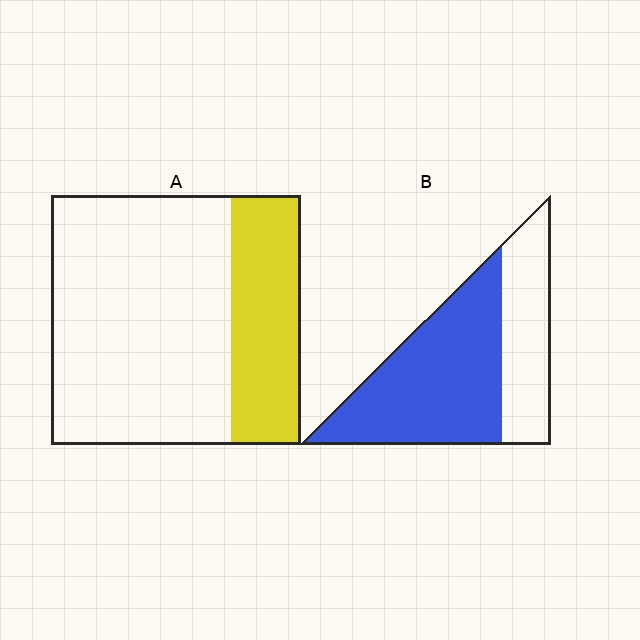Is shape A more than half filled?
No.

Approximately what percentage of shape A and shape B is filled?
A is approximately 30% and B is approximately 65%.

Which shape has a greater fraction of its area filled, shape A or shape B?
Shape B.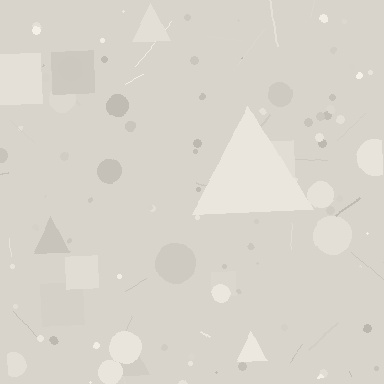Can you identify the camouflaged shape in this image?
The camouflaged shape is a triangle.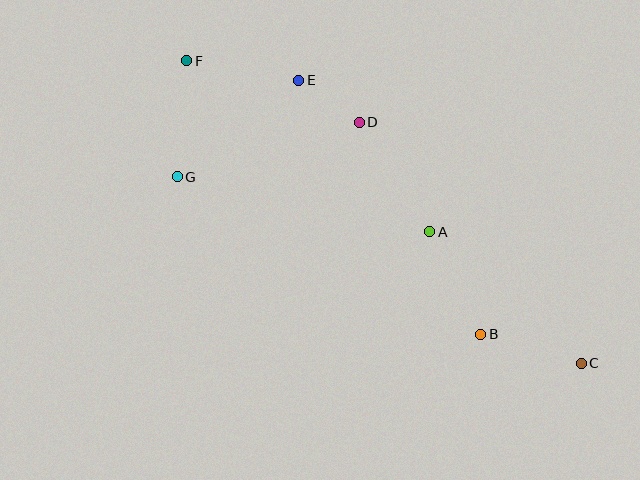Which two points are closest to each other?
Points D and E are closest to each other.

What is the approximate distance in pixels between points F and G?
The distance between F and G is approximately 117 pixels.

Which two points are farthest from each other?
Points C and F are farthest from each other.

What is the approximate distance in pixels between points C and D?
The distance between C and D is approximately 328 pixels.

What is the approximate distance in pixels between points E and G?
The distance between E and G is approximately 155 pixels.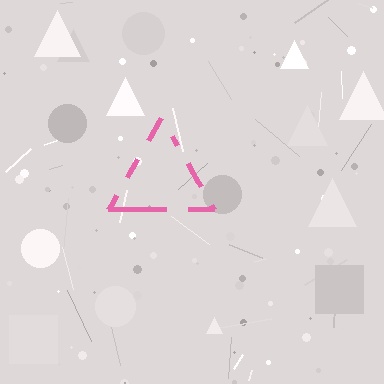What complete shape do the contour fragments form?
The contour fragments form a triangle.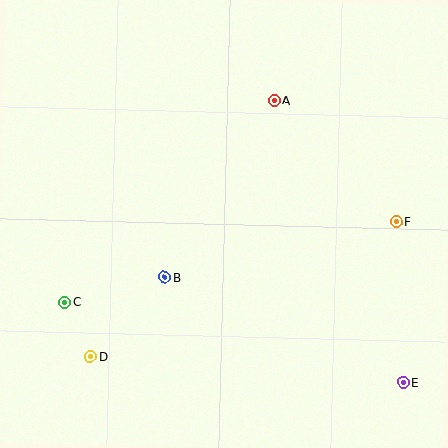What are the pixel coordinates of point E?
Point E is at (403, 382).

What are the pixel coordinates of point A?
Point A is at (274, 101).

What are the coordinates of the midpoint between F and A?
The midpoint between F and A is at (335, 161).